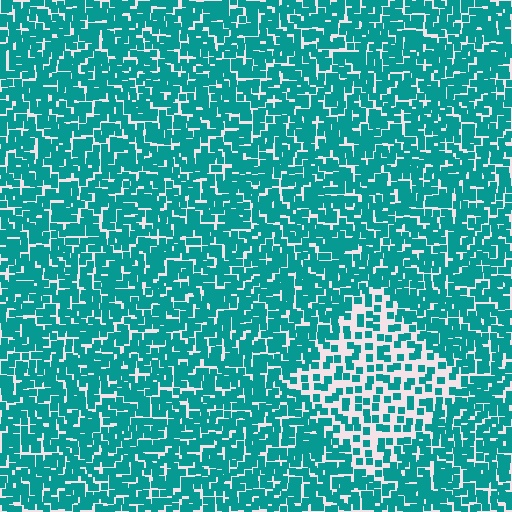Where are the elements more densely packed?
The elements are more densely packed outside the diamond boundary.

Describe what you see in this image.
The image contains small teal elements arranged at two different densities. A diamond-shaped region is visible where the elements are less densely packed than the surrounding area.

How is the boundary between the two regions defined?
The boundary is defined by a change in element density (approximately 2.1x ratio). All elements are the same color, size, and shape.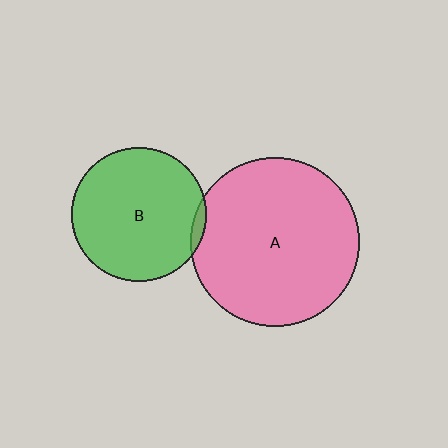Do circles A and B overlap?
Yes.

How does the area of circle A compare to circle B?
Approximately 1.6 times.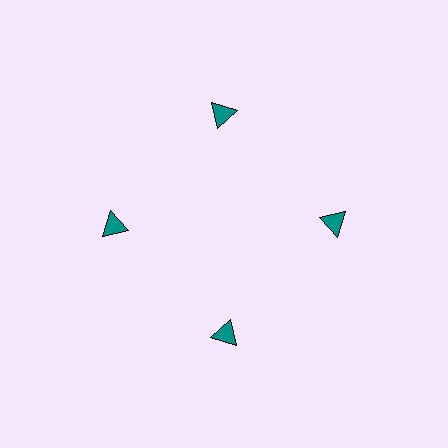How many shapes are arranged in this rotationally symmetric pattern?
There are 4 shapes, arranged in 4 groups of 1.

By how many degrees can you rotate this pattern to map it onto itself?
The pattern maps onto itself every 90 degrees of rotation.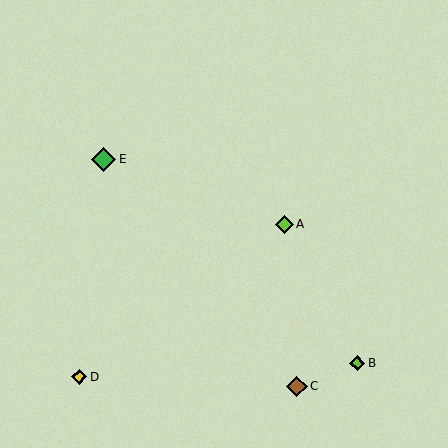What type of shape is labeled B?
Shape B is a lime diamond.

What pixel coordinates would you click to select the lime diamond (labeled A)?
Click at (284, 224) to select the lime diamond A.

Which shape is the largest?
The green diamond (labeled E) is the largest.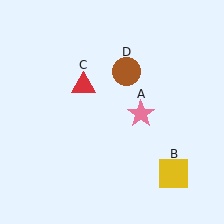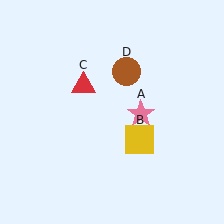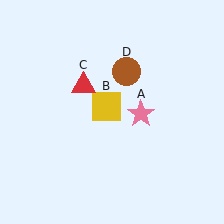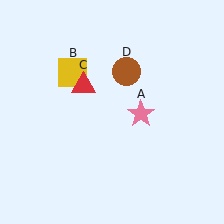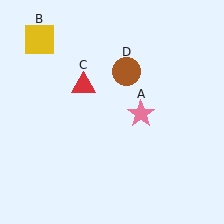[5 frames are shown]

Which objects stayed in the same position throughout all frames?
Pink star (object A) and red triangle (object C) and brown circle (object D) remained stationary.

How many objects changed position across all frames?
1 object changed position: yellow square (object B).